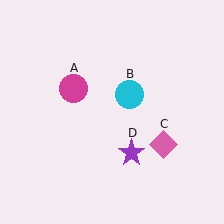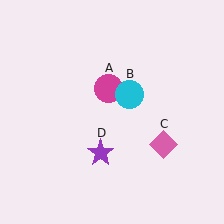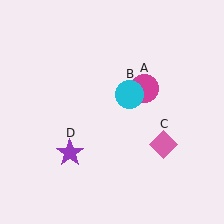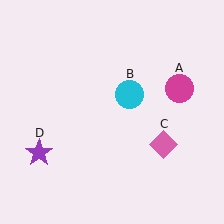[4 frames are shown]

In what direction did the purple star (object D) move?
The purple star (object D) moved left.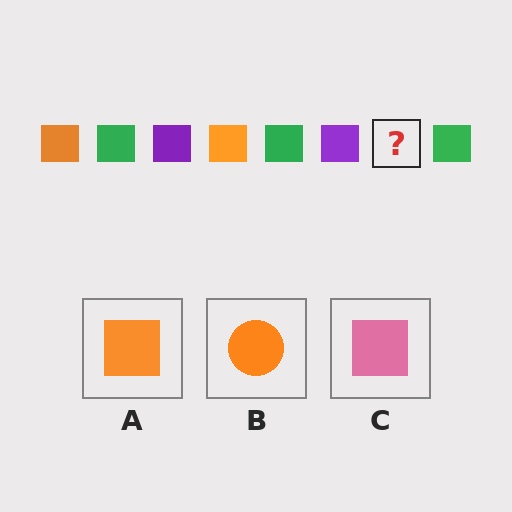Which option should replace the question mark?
Option A.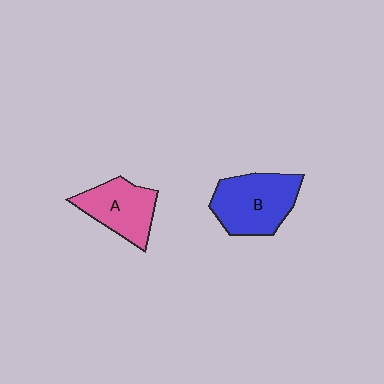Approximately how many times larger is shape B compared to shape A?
Approximately 1.3 times.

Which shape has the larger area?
Shape B (blue).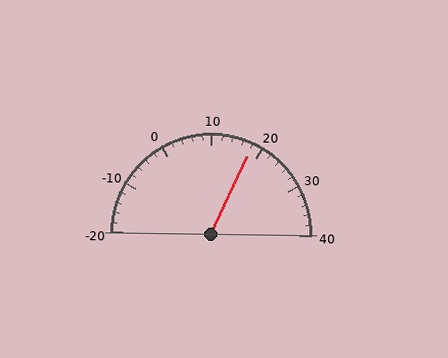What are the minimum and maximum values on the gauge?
The gauge ranges from -20 to 40.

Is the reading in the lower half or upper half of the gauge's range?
The reading is in the upper half of the range (-20 to 40).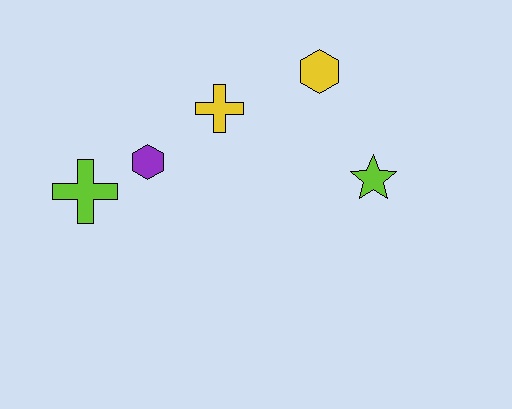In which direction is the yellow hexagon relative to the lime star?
The yellow hexagon is above the lime star.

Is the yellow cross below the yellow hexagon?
Yes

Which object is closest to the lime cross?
The purple hexagon is closest to the lime cross.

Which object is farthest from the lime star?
The lime cross is farthest from the lime star.